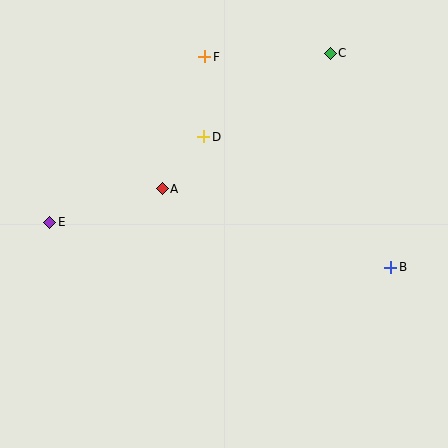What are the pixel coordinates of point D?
Point D is at (204, 137).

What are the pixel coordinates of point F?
Point F is at (205, 57).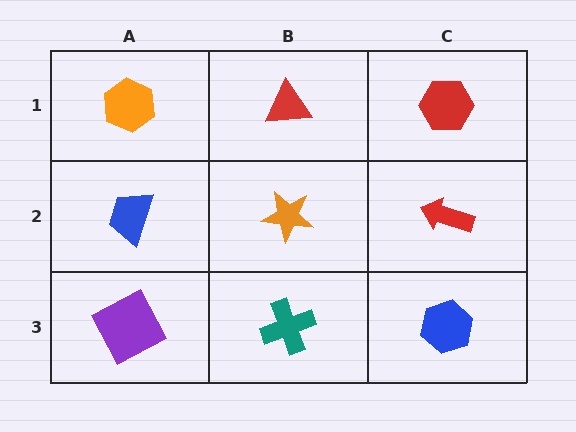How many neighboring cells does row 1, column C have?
2.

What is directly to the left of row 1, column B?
An orange hexagon.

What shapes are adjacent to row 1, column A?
A blue trapezoid (row 2, column A), a red triangle (row 1, column B).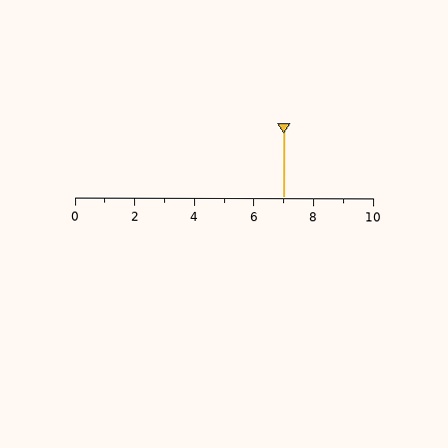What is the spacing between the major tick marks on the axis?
The major ticks are spaced 2 apart.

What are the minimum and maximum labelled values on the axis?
The axis runs from 0 to 10.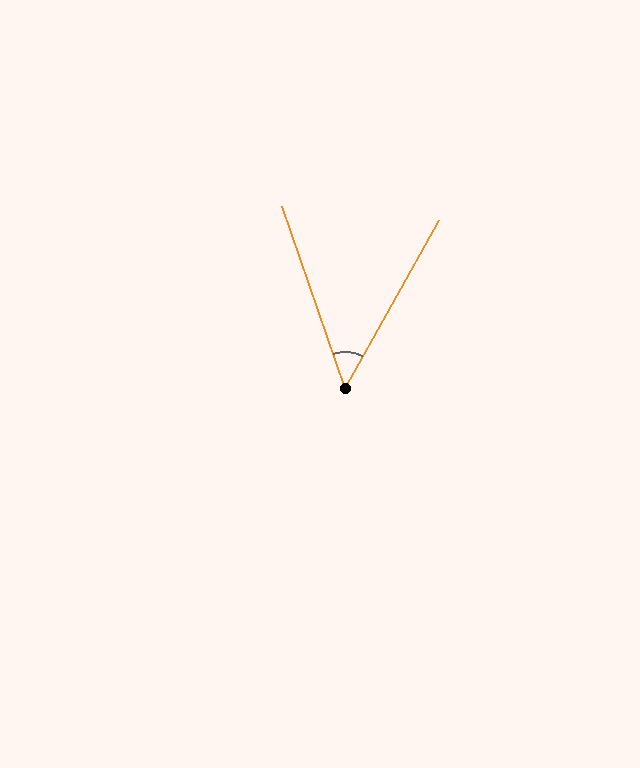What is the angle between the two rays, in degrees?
Approximately 49 degrees.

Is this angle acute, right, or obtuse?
It is acute.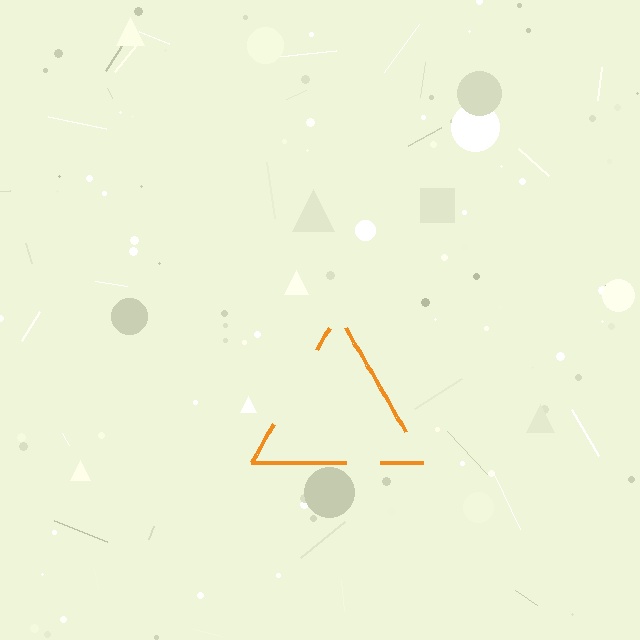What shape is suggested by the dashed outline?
The dashed outline suggests a triangle.